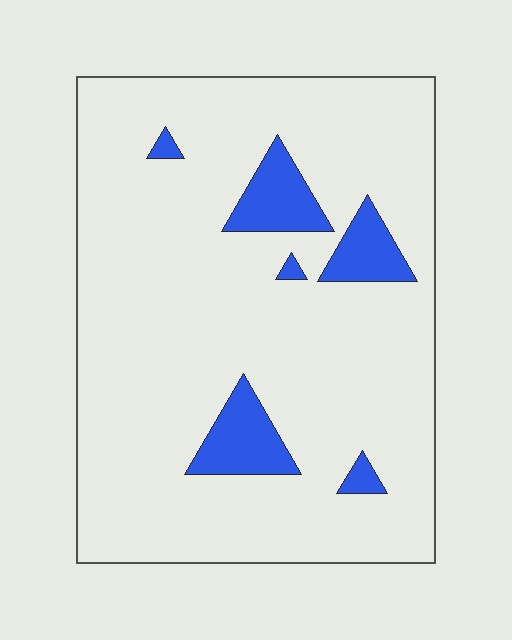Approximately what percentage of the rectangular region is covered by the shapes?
Approximately 10%.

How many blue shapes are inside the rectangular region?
6.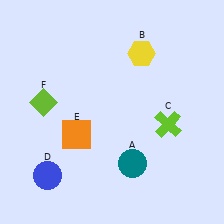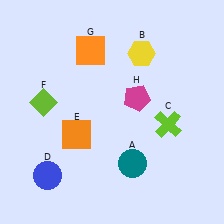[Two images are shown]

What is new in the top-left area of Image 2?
An orange square (G) was added in the top-left area of Image 2.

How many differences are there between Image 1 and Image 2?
There are 2 differences between the two images.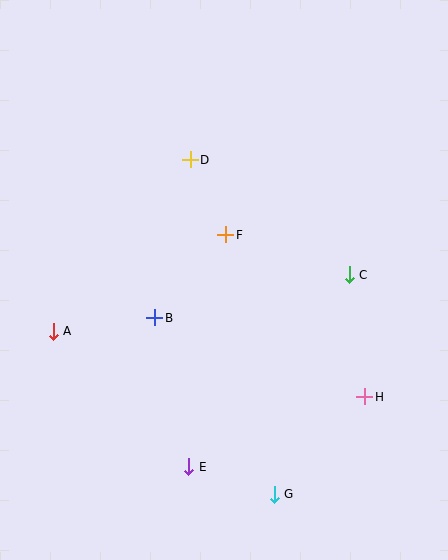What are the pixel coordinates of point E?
Point E is at (189, 467).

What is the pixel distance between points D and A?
The distance between D and A is 219 pixels.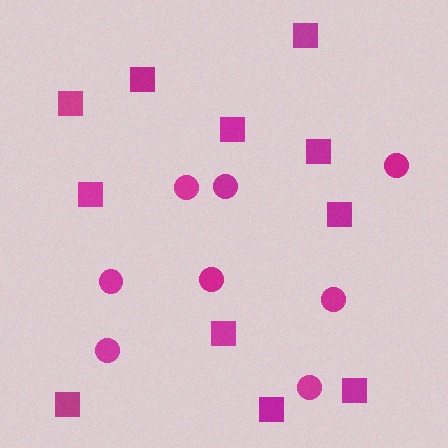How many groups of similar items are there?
There are 2 groups: one group of circles (8) and one group of squares (11).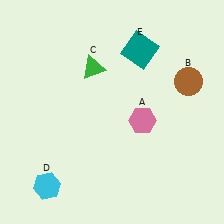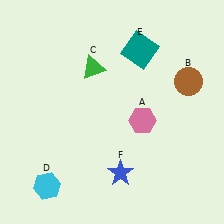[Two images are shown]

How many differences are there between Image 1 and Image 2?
There is 1 difference between the two images.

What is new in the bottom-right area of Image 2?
A blue star (F) was added in the bottom-right area of Image 2.